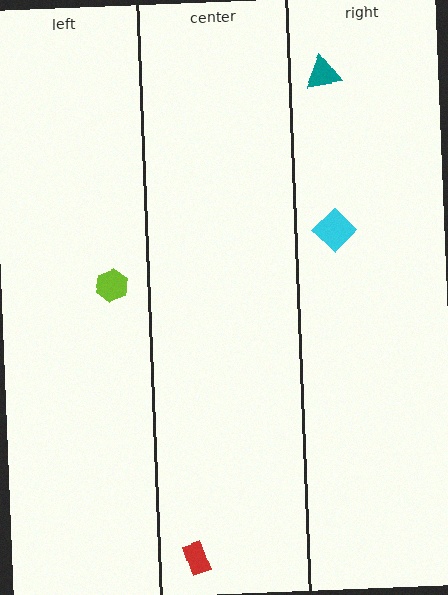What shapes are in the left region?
The lime hexagon.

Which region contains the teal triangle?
The right region.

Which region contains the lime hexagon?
The left region.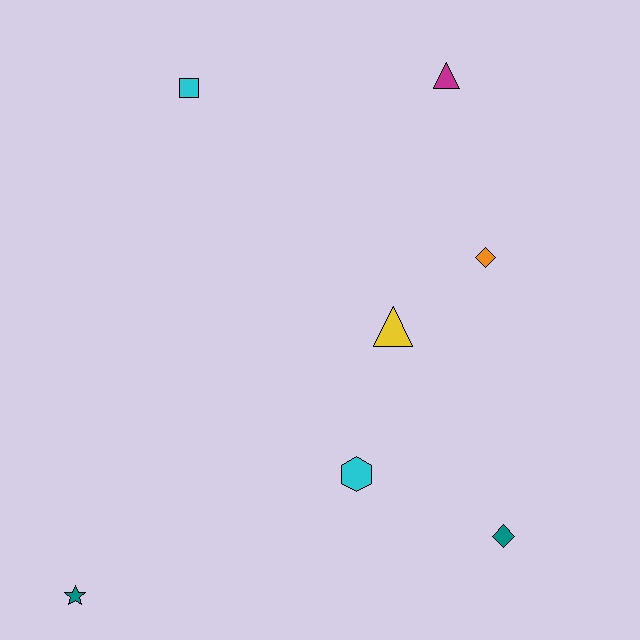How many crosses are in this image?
There are no crosses.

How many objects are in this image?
There are 7 objects.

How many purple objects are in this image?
There are no purple objects.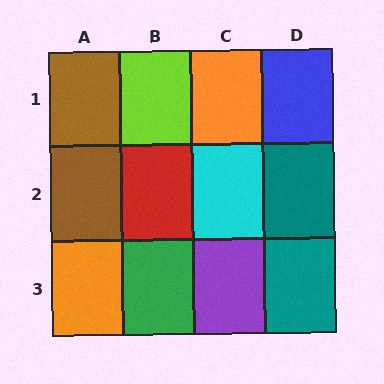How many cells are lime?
1 cell is lime.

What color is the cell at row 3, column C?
Purple.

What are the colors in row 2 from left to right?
Brown, red, cyan, teal.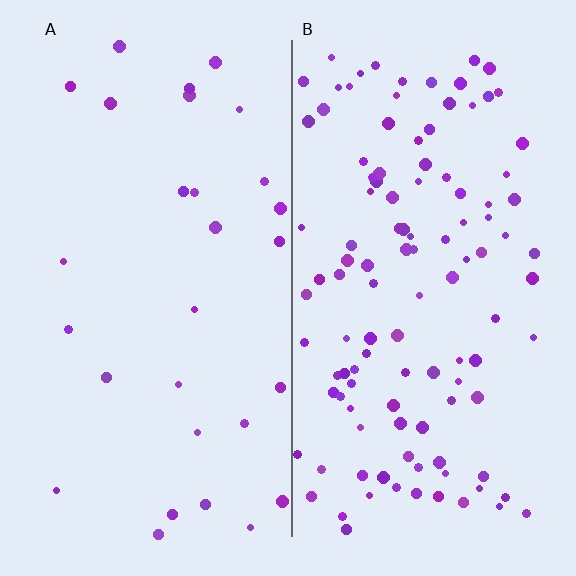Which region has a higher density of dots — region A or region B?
B (the right).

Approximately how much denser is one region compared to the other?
Approximately 4.0× — region B over region A.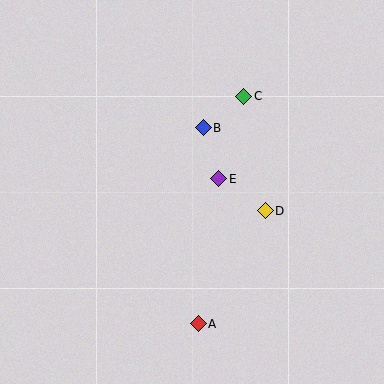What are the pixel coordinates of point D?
Point D is at (265, 211).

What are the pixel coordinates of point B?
Point B is at (203, 128).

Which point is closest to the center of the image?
Point E at (219, 179) is closest to the center.